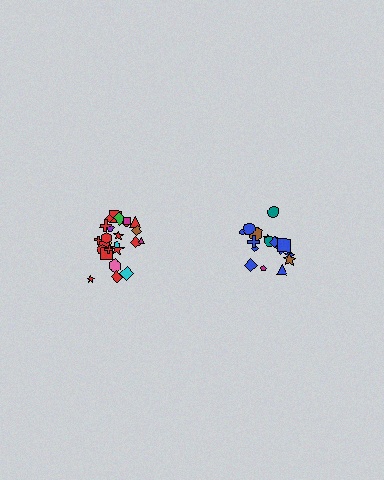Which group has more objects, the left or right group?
The left group.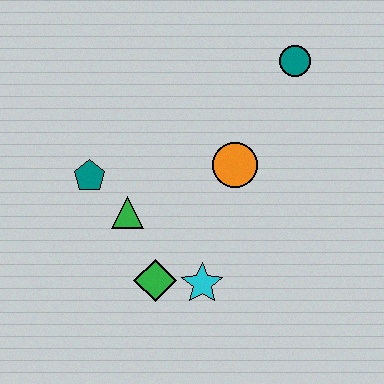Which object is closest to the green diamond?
The cyan star is closest to the green diamond.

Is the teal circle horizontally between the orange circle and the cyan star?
No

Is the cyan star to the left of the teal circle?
Yes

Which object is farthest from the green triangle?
The teal circle is farthest from the green triangle.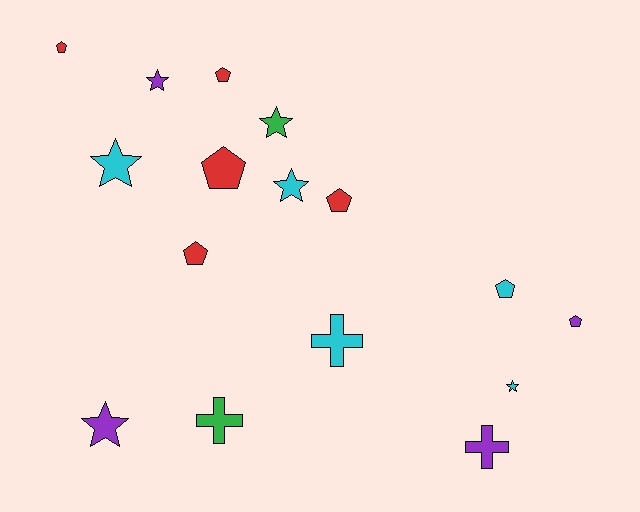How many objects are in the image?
There are 16 objects.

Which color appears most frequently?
Cyan, with 5 objects.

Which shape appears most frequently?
Pentagon, with 7 objects.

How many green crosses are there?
There is 1 green cross.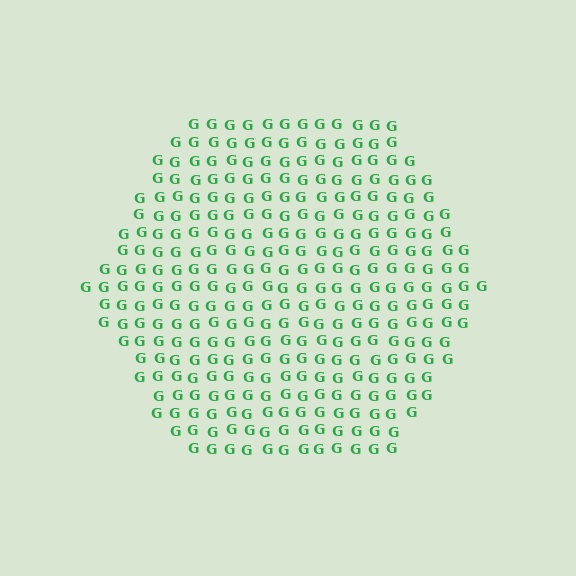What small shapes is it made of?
It is made of small letter G's.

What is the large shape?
The large shape is a hexagon.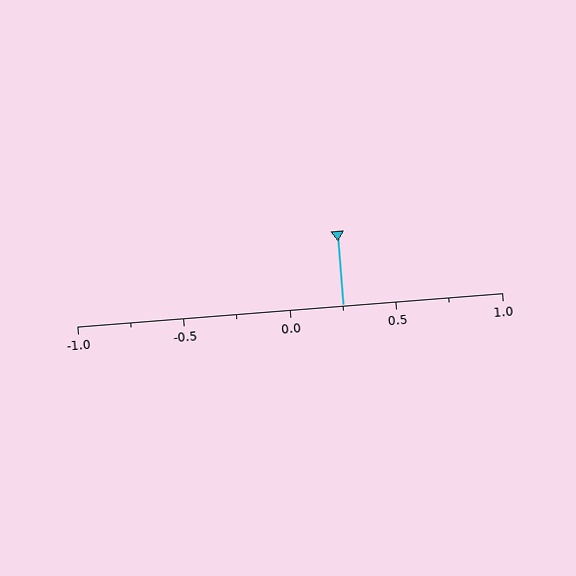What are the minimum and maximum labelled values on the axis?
The axis runs from -1.0 to 1.0.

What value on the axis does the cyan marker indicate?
The marker indicates approximately 0.25.